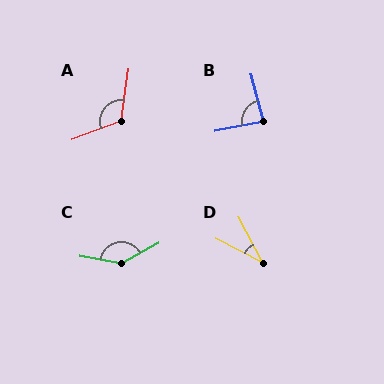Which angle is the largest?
C, at approximately 140 degrees.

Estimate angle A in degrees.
Approximately 118 degrees.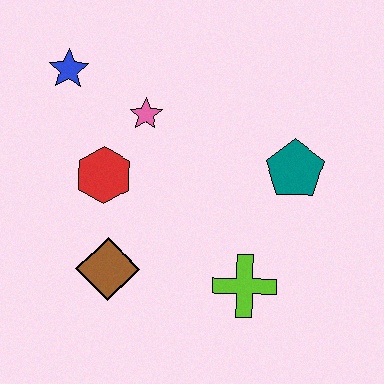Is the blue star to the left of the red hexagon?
Yes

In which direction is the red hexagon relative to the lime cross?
The red hexagon is to the left of the lime cross.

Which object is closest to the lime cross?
The teal pentagon is closest to the lime cross.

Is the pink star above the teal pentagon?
Yes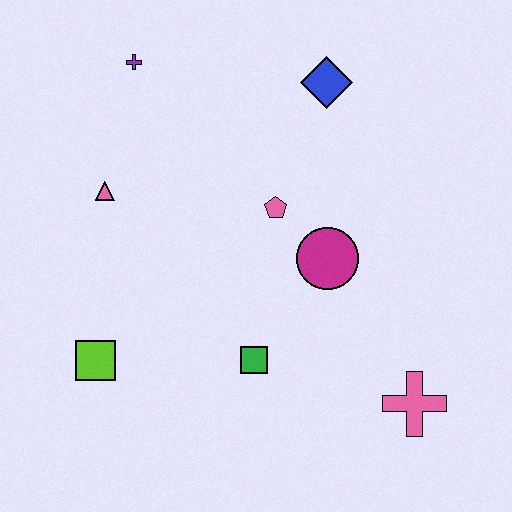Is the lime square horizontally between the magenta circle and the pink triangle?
No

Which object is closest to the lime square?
The green square is closest to the lime square.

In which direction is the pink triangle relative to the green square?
The pink triangle is above the green square.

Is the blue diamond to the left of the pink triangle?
No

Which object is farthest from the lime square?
The blue diamond is farthest from the lime square.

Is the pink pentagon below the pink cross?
No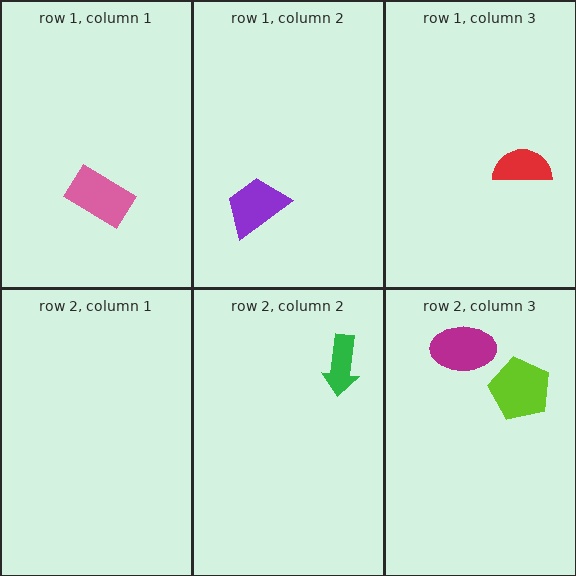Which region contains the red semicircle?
The row 1, column 3 region.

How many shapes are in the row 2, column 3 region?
2.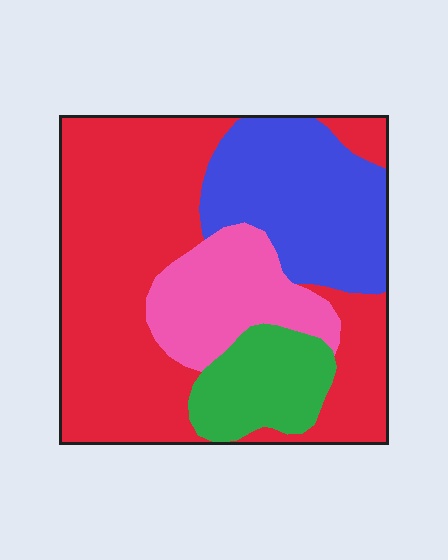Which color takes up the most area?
Red, at roughly 50%.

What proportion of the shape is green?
Green covers around 10% of the shape.